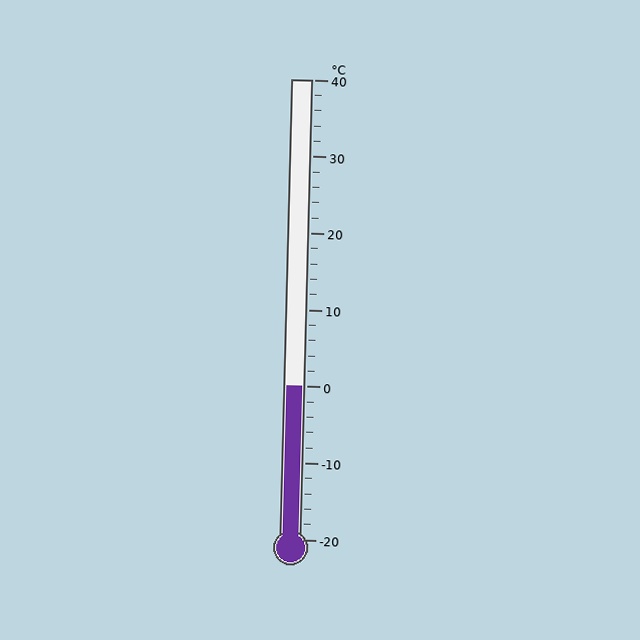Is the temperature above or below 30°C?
The temperature is below 30°C.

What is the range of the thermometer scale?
The thermometer scale ranges from -20°C to 40°C.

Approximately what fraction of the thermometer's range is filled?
The thermometer is filled to approximately 35% of its range.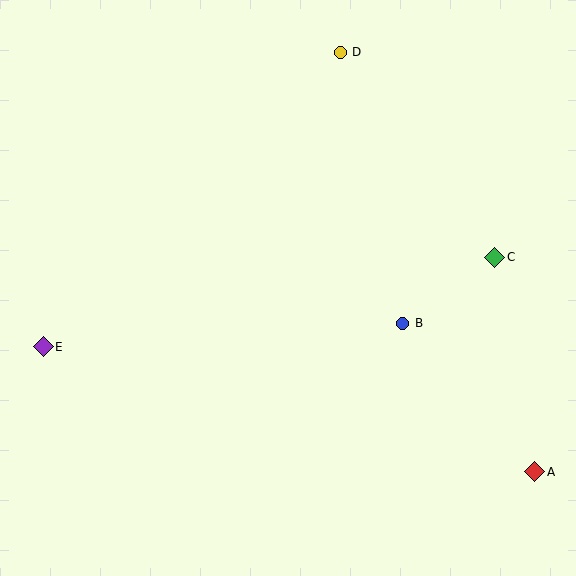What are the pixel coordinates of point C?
Point C is at (495, 257).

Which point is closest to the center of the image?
Point B at (403, 323) is closest to the center.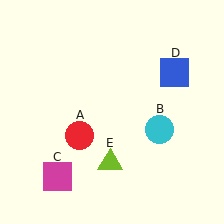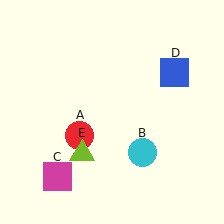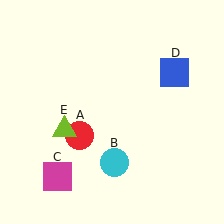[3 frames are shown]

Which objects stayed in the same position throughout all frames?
Red circle (object A) and magenta square (object C) and blue square (object D) remained stationary.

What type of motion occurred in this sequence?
The cyan circle (object B), lime triangle (object E) rotated clockwise around the center of the scene.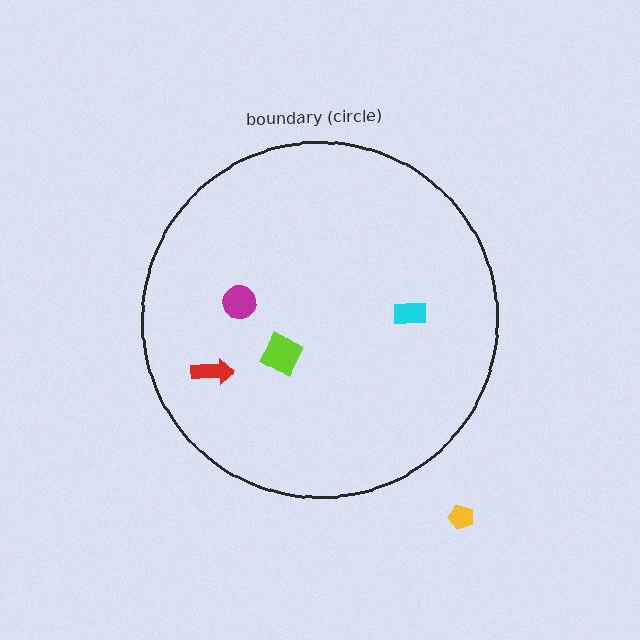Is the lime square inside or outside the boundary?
Inside.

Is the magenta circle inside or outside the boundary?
Inside.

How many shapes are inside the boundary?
4 inside, 1 outside.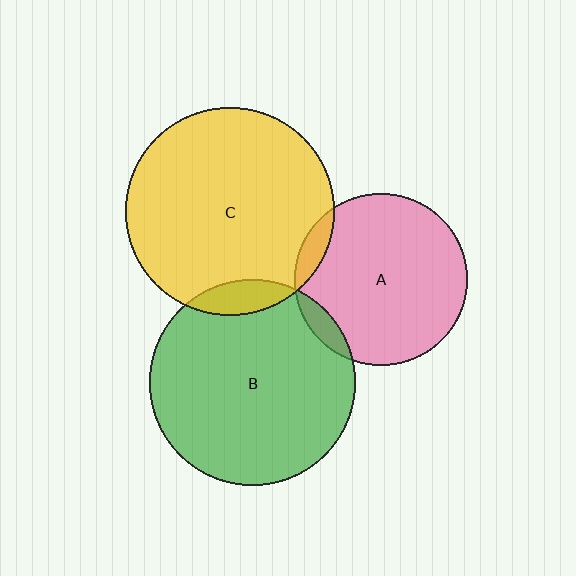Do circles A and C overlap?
Yes.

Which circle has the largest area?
Circle C (yellow).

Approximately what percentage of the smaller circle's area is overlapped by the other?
Approximately 5%.